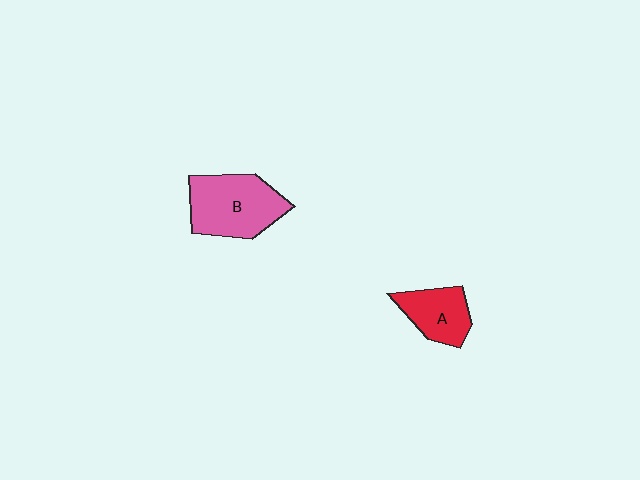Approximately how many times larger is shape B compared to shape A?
Approximately 1.6 times.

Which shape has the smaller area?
Shape A (red).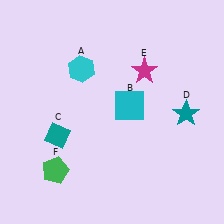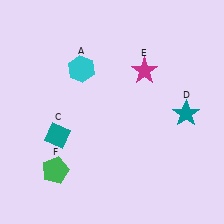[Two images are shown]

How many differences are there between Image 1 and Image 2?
There is 1 difference between the two images.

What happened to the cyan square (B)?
The cyan square (B) was removed in Image 2. It was in the top-right area of Image 1.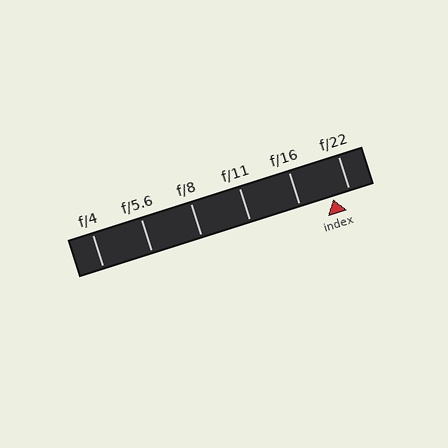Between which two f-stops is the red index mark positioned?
The index mark is between f/16 and f/22.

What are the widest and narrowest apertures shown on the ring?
The widest aperture shown is f/4 and the narrowest is f/22.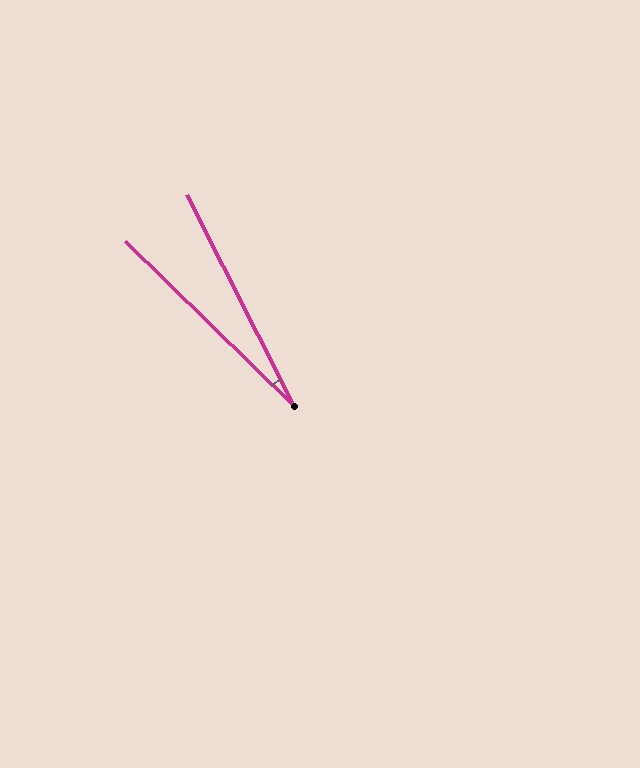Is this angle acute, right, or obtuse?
It is acute.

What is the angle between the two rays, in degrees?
Approximately 19 degrees.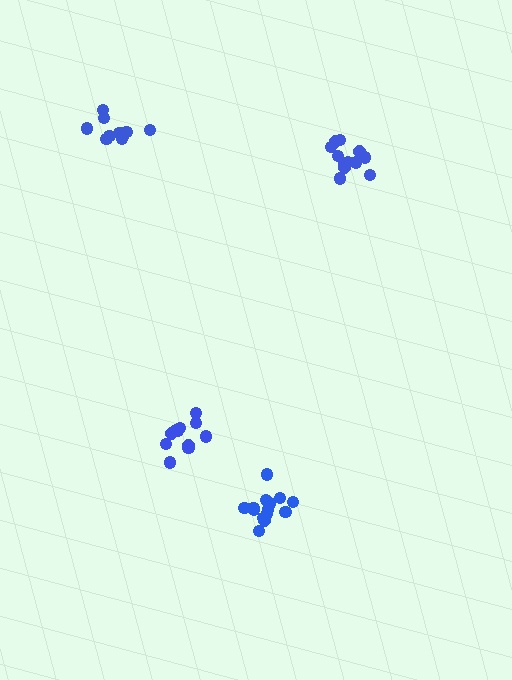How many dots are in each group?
Group 1: 11 dots, Group 2: 10 dots, Group 3: 12 dots, Group 4: 14 dots (47 total).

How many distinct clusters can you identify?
There are 4 distinct clusters.